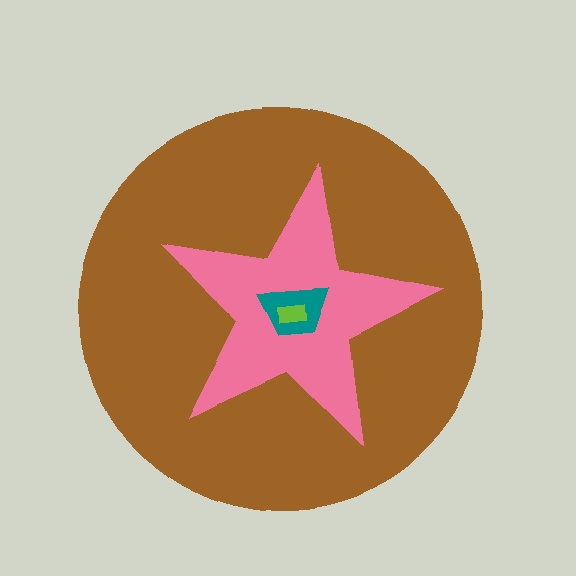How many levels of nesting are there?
4.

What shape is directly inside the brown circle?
The pink star.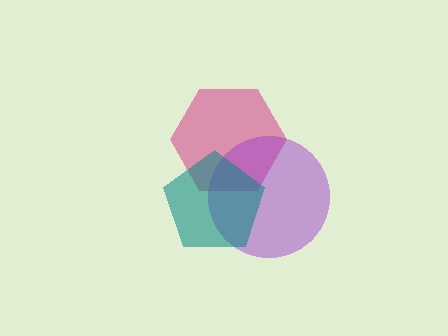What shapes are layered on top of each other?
The layered shapes are: a magenta hexagon, a purple circle, a teal pentagon.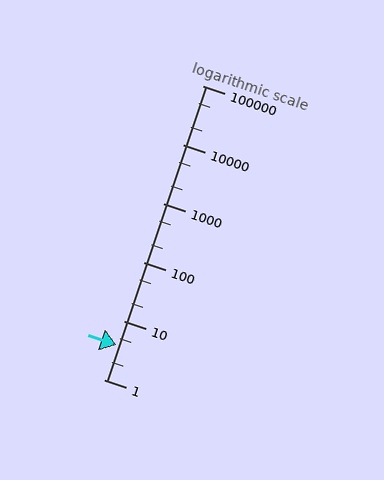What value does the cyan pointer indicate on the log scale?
The pointer indicates approximately 3.9.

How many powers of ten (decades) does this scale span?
The scale spans 5 decades, from 1 to 100000.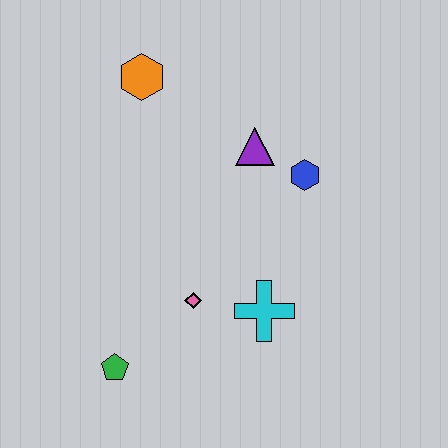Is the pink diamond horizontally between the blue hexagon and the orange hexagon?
Yes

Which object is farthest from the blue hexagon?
The green pentagon is farthest from the blue hexagon.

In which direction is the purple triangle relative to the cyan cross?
The purple triangle is above the cyan cross.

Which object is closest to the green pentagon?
The pink diamond is closest to the green pentagon.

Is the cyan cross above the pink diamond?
No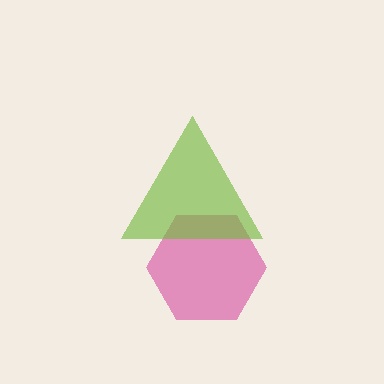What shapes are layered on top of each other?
The layered shapes are: a magenta hexagon, a lime triangle.